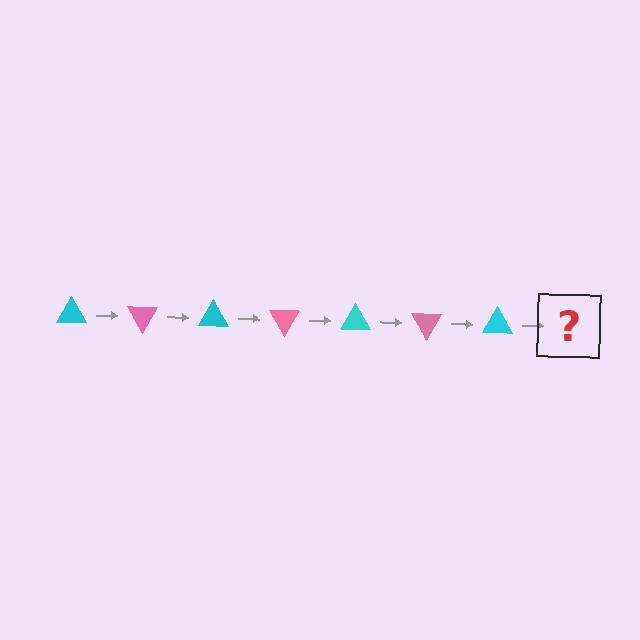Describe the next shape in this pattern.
It should be a pink triangle, rotated 420 degrees from the start.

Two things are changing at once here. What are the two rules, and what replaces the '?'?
The two rules are that it rotates 60 degrees each step and the color cycles through cyan and pink. The '?' should be a pink triangle, rotated 420 degrees from the start.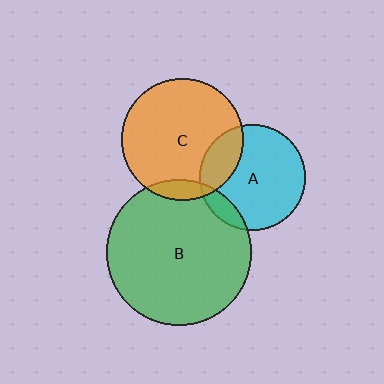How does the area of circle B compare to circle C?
Approximately 1.4 times.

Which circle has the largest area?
Circle B (green).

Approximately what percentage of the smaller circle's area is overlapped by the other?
Approximately 10%.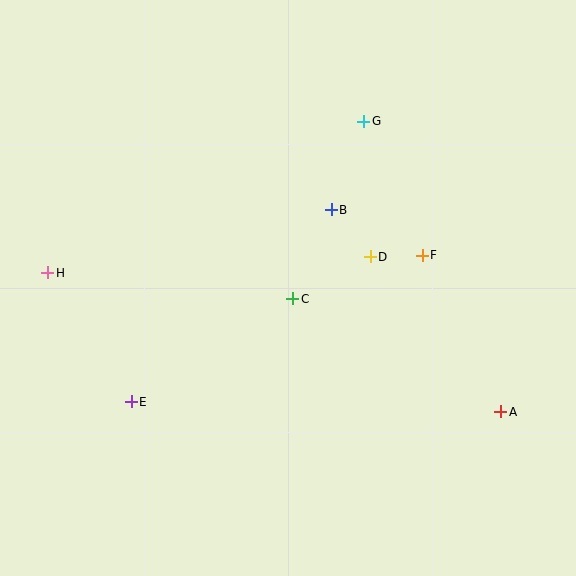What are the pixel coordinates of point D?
Point D is at (370, 257).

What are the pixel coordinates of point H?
Point H is at (48, 273).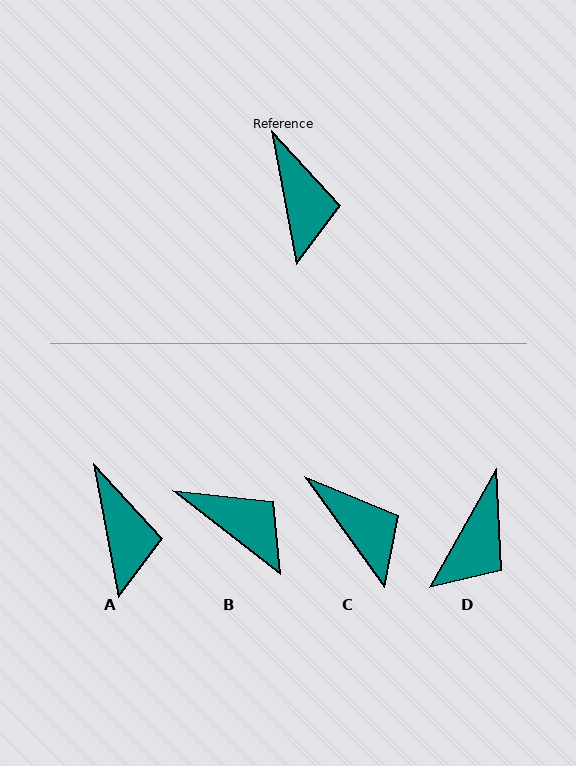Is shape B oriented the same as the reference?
No, it is off by about 41 degrees.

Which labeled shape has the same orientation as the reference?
A.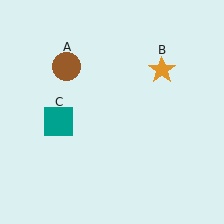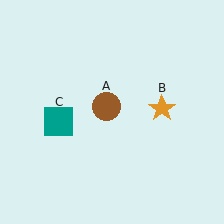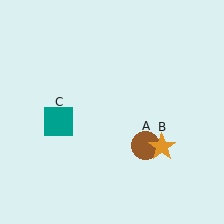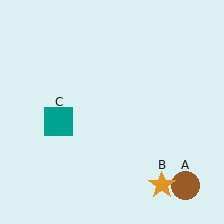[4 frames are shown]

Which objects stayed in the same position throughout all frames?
Teal square (object C) remained stationary.